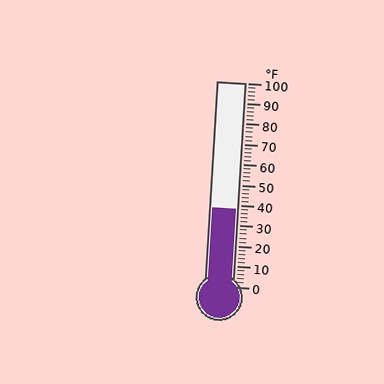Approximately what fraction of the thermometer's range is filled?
The thermometer is filled to approximately 40% of its range.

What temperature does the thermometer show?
The thermometer shows approximately 38°F.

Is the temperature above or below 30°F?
The temperature is above 30°F.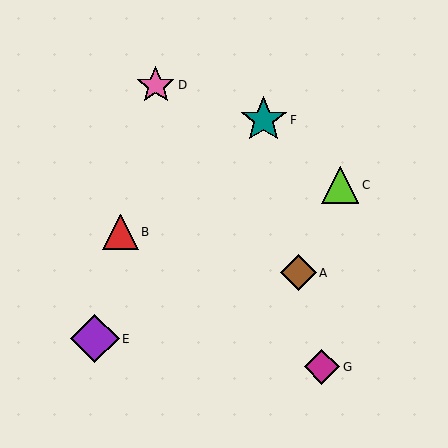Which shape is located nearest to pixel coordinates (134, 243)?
The red triangle (labeled B) at (120, 232) is nearest to that location.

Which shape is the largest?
The purple diamond (labeled E) is the largest.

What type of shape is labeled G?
Shape G is a magenta diamond.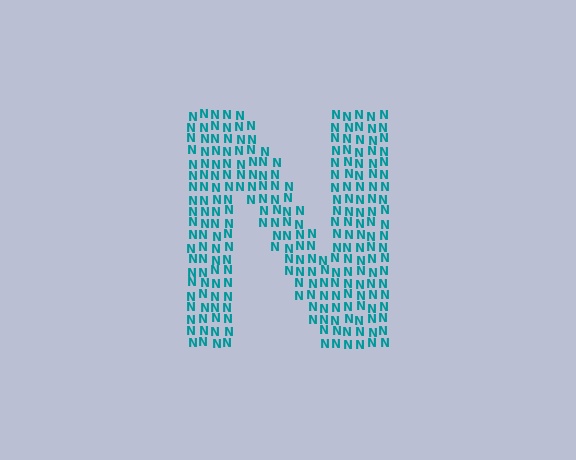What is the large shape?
The large shape is the letter N.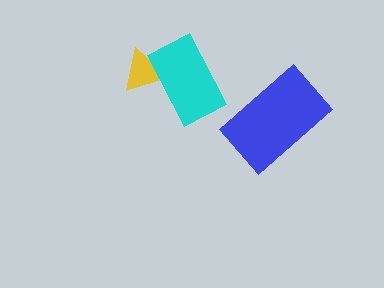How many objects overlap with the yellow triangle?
1 object overlaps with the yellow triangle.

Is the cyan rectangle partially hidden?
No, no other shape covers it.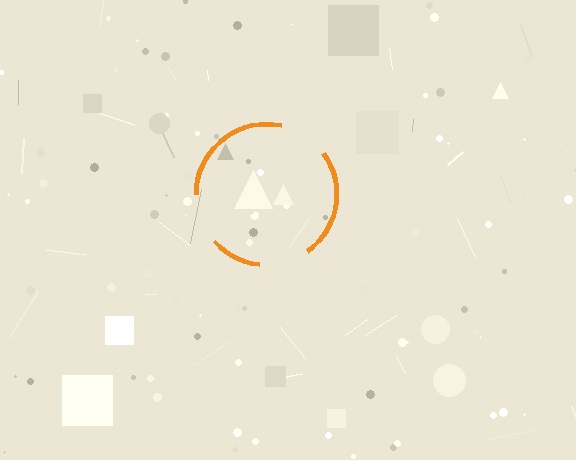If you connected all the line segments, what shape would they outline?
They would outline a circle.